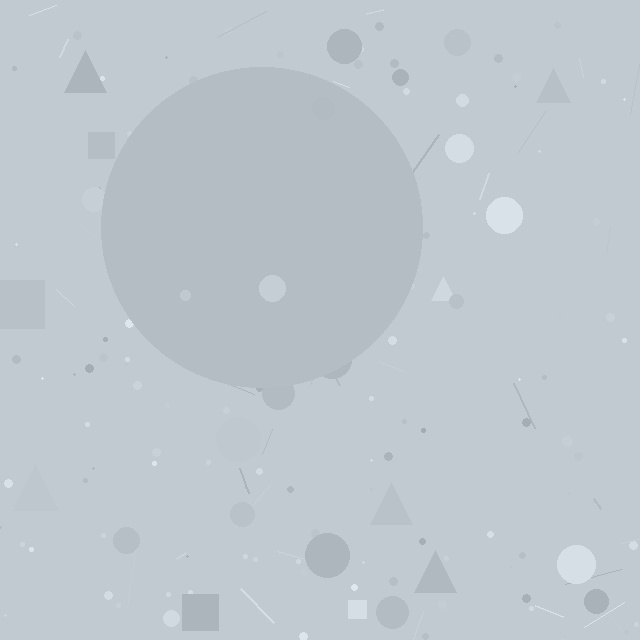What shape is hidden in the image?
A circle is hidden in the image.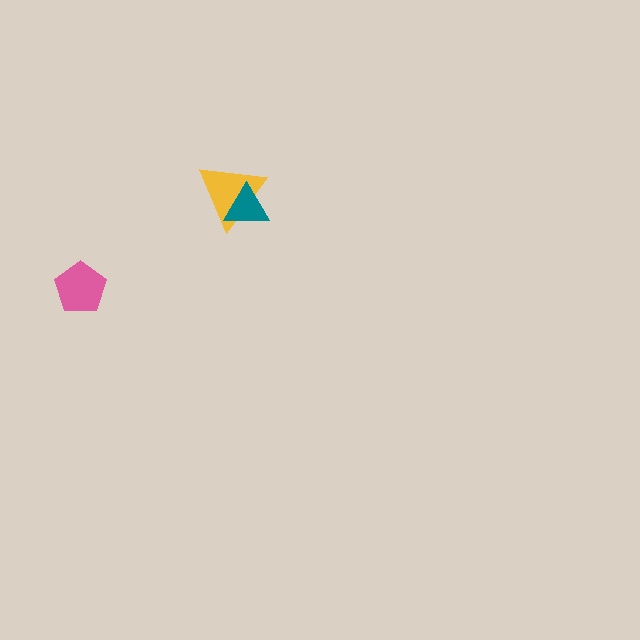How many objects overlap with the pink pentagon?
0 objects overlap with the pink pentagon.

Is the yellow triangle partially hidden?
Yes, it is partially covered by another shape.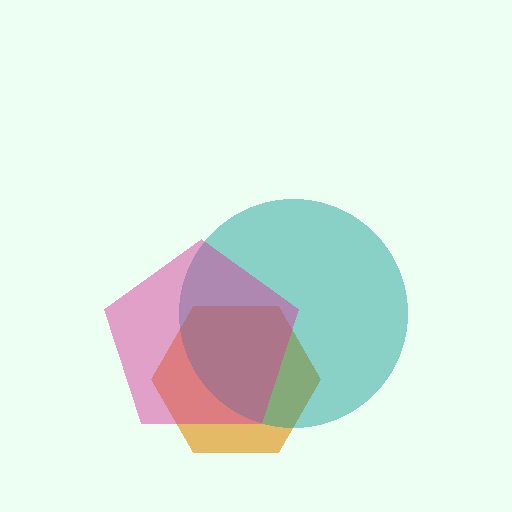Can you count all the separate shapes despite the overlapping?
Yes, there are 3 separate shapes.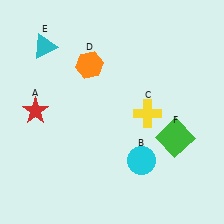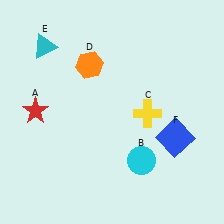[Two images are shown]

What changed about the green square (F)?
In Image 1, F is green. In Image 2, it changed to blue.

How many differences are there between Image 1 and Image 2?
There is 1 difference between the two images.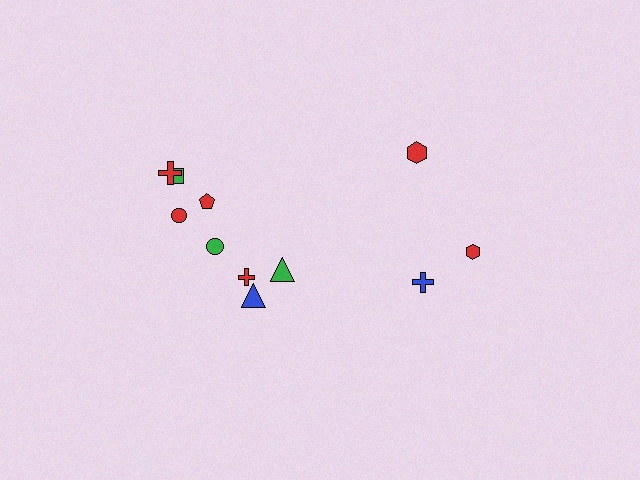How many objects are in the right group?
There are 3 objects.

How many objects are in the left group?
There are 8 objects.